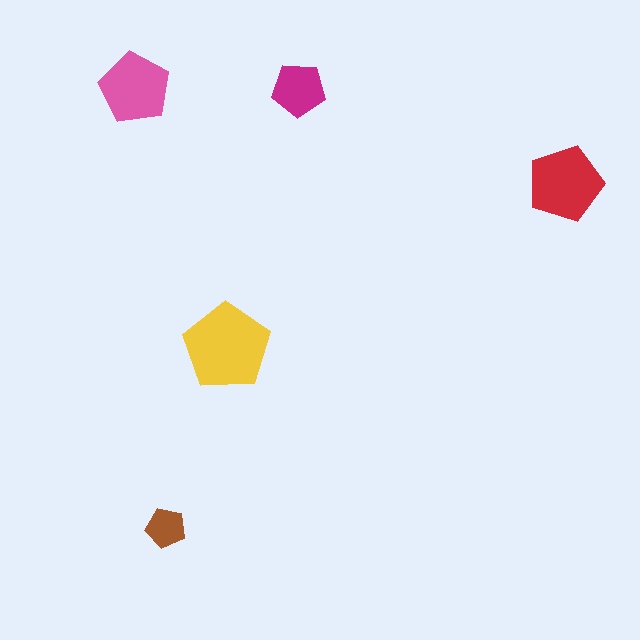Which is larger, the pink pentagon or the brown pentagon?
The pink one.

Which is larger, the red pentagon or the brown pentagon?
The red one.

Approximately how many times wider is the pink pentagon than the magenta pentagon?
About 1.5 times wider.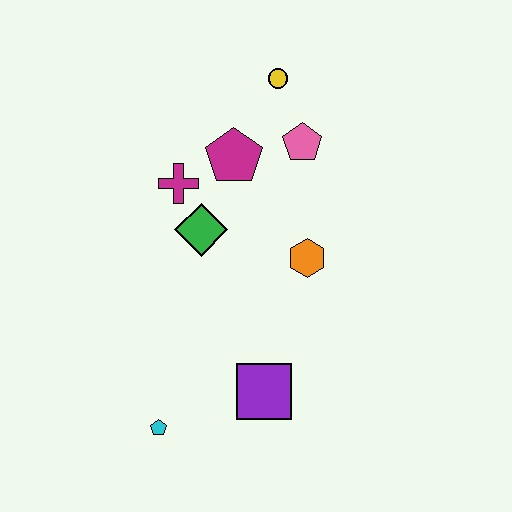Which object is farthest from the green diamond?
The cyan pentagon is farthest from the green diamond.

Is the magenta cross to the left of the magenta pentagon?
Yes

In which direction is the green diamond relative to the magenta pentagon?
The green diamond is below the magenta pentagon.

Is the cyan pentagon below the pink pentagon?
Yes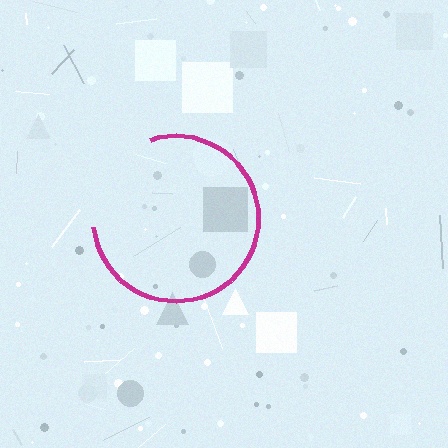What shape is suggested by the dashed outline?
The dashed outline suggests a circle.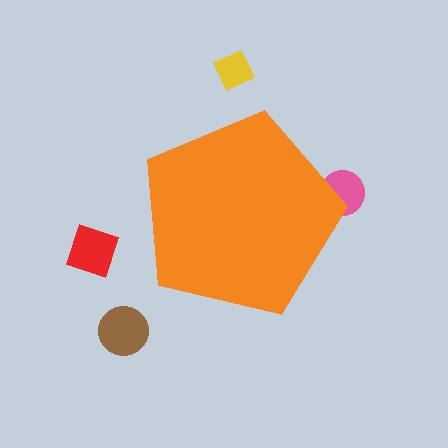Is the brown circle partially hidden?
No, the brown circle is fully visible.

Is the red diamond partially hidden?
No, the red diamond is fully visible.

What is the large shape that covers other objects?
An orange pentagon.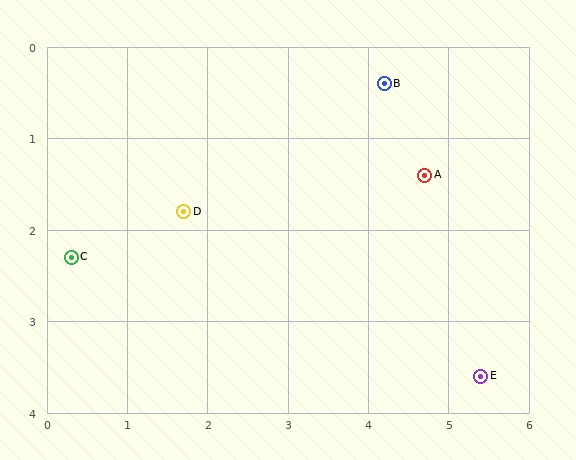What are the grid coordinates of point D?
Point D is at approximately (1.7, 1.8).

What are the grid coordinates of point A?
Point A is at approximately (4.7, 1.4).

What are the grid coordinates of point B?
Point B is at approximately (4.2, 0.4).